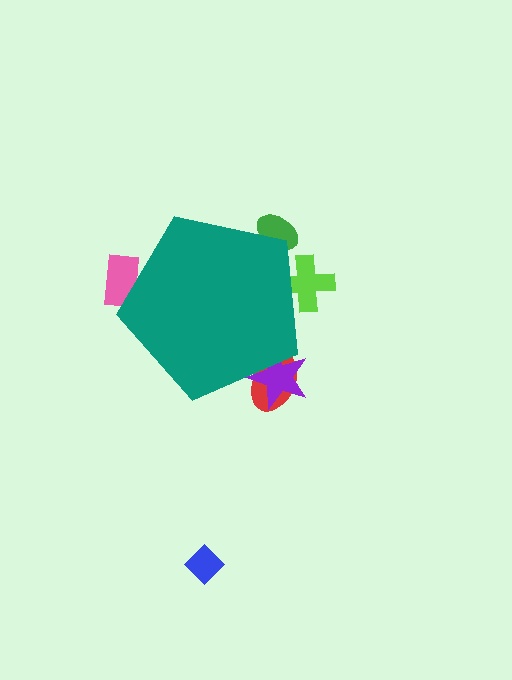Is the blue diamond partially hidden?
No, the blue diamond is fully visible.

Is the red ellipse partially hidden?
Yes, the red ellipse is partially hidden behind the teal pentagon.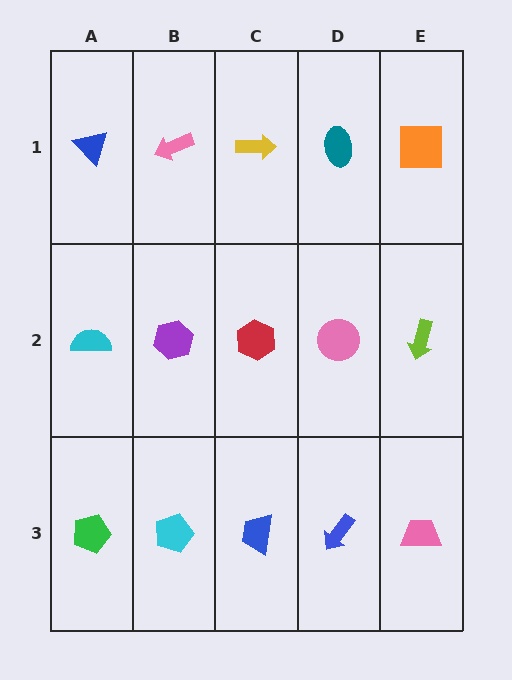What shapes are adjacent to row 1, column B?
A purple hexagon (row 2, column B), a blue triangle (row 1, column A), a yellow arrow (row 1, column C).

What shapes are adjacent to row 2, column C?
A yellow arrow (row 1, column C), a blue trapezoid (row 3, column C), a purple hexagon (row 2, column B), a pink circle (row 2, column D).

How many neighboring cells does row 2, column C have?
4.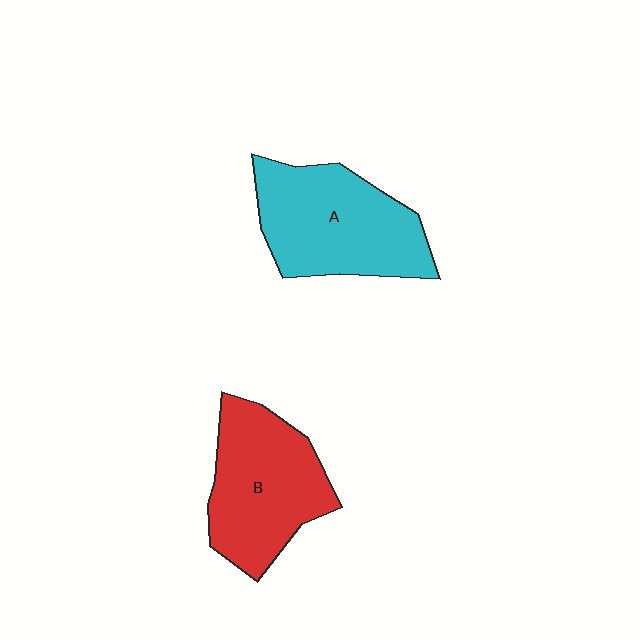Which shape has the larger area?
Shape A (cyan).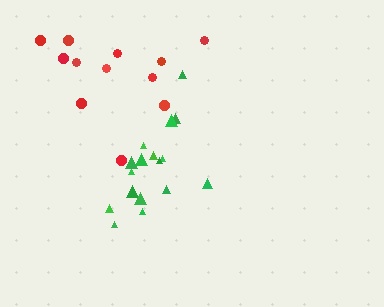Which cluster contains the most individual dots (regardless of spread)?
Green (17).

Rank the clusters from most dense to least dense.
green, red.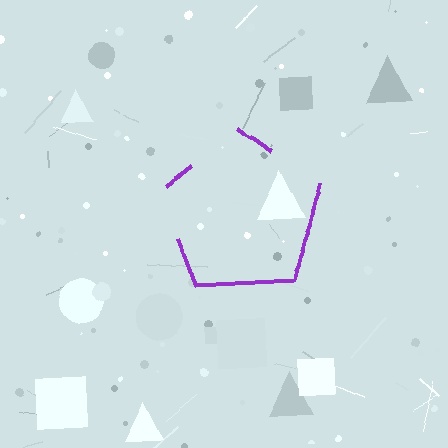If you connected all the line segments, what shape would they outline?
They would outline a pentagon.